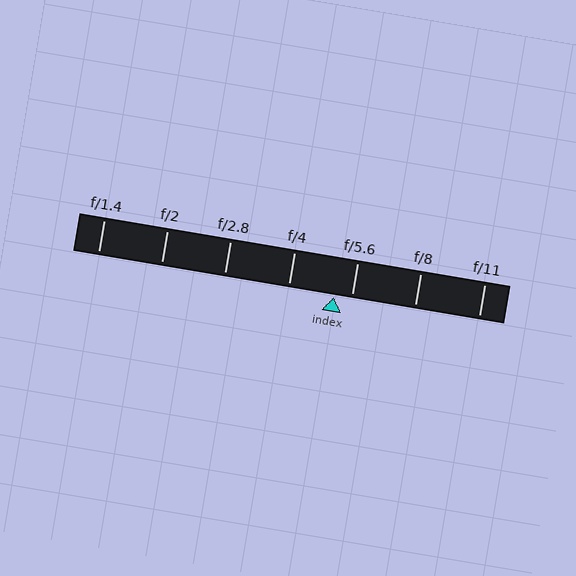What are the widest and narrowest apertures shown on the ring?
The widest aperture shown is f/1.4 and the narrowest is f/11.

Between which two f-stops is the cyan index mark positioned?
The index mark is between f/4 and f/5.6.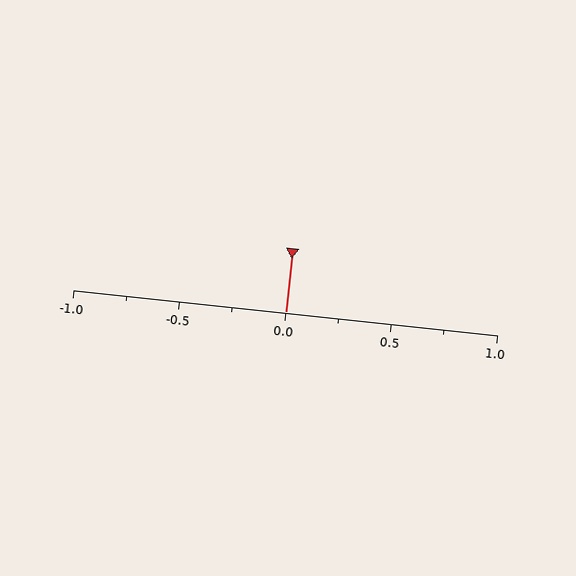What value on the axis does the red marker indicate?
The marker indicates approximately 0.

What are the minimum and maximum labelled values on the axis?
The axis runs from -1.0 to 1.0.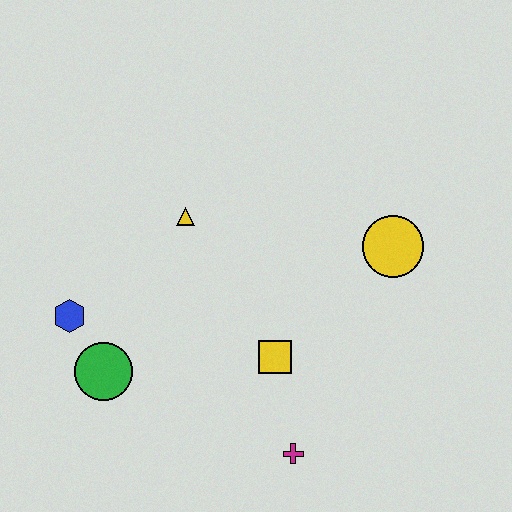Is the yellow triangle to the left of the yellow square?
Yes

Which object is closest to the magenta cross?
The yellow square is closest to the magenta cross.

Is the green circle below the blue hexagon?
Yes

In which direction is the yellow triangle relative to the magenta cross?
The yellow triangle is above the magenta cross.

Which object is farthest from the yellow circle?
The blue hexagon is farthest from the yellow circle.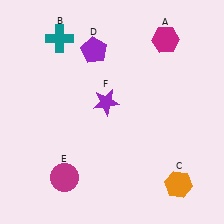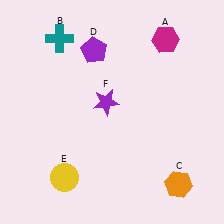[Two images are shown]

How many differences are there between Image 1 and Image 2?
There is 1 difference between the two images.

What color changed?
The circle (E) changed from magenta in Image 1 to yellow in Image 2.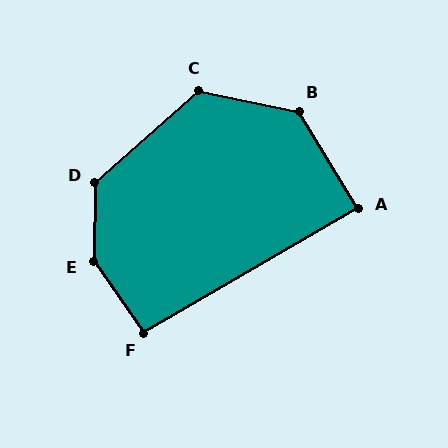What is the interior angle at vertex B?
Approximately 133 degrees (obtuse).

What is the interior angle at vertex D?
Approximately 132 degrees (obtuse).